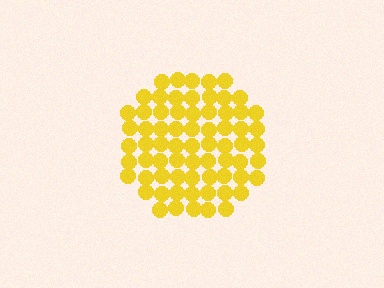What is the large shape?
The large shape is a circle.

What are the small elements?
The small elements are circles.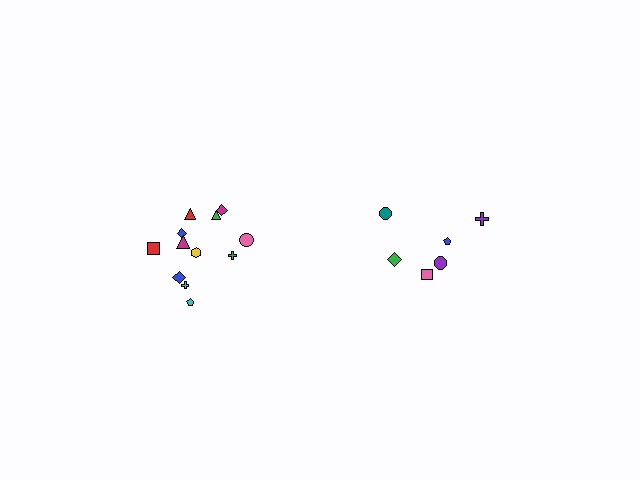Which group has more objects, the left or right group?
The left group.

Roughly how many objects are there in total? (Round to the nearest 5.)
Roughly 20 objects in total.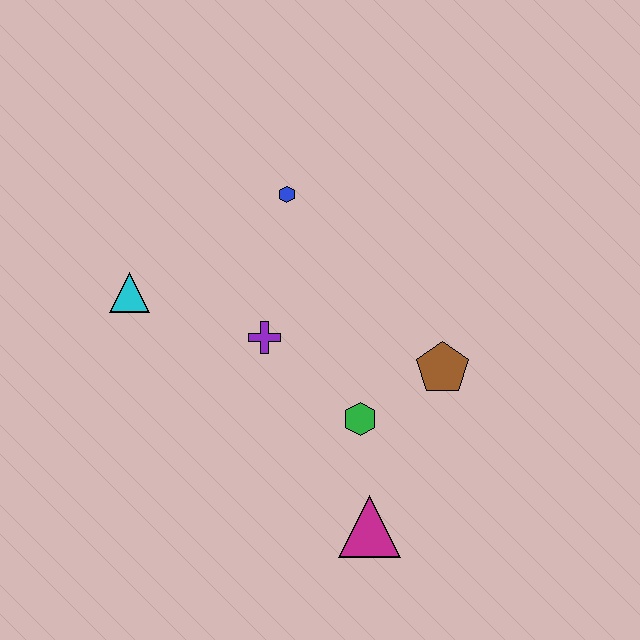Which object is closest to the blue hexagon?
The purple cross is closest to the blue hexagon.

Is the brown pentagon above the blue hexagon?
No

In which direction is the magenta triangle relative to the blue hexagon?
The magenta triangle is below the blue hexagon.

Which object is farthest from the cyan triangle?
The magenta triangle is farthest from the cyan triangle.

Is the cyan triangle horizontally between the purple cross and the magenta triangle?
No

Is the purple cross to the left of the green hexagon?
Yes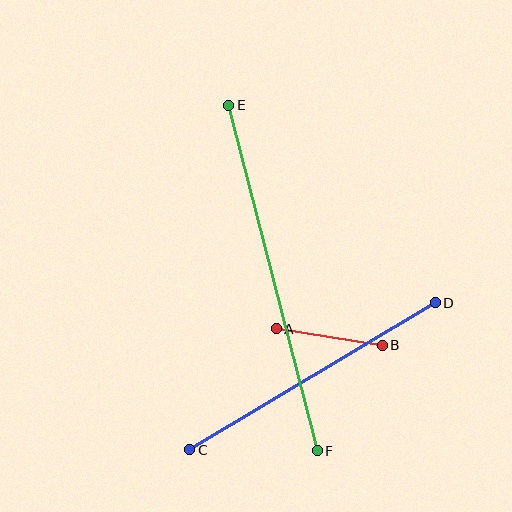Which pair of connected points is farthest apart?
Points E and F are farthest apart.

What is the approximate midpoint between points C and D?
The midpoint is at approximately (313, 376) pixels.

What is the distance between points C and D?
The distance is approximately 286 pixels.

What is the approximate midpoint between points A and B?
The midpoint is at approximately (329, 337) pixels.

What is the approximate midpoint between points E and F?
The midpoint is at approximately (273, 278) pixels.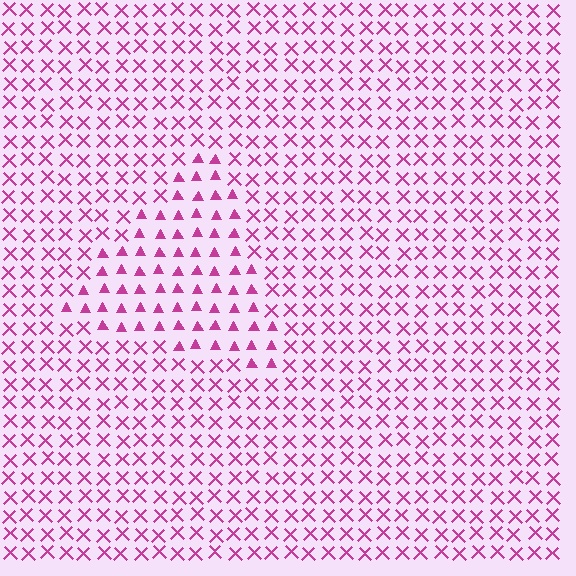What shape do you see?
I see a triangle.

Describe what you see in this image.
The image is filled with small magenta elements arranged in a uniform grid. A triangle-shaped region contains triangles, while the surrounding area contains X marks. The boundary is defined purely by the change in element shape.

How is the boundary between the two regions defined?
The boundary is defined by a change in element shape: triangles inside vs. X marks outside. All elements share the same color and spacing.